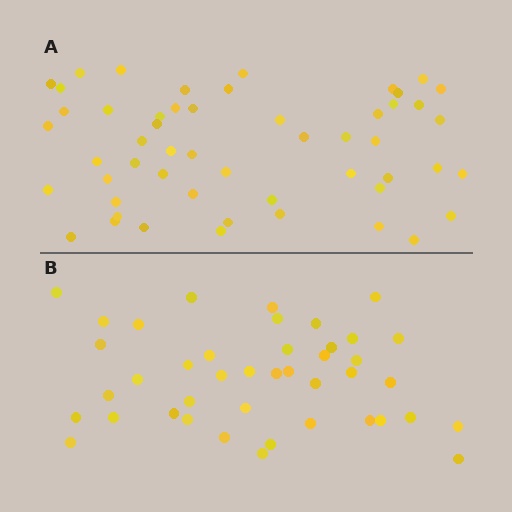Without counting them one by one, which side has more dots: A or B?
Region A (the top region) has more dots.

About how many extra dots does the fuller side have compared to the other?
Region A has roughly 12 or so more dots than region B.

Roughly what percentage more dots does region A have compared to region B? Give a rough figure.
About 25% more.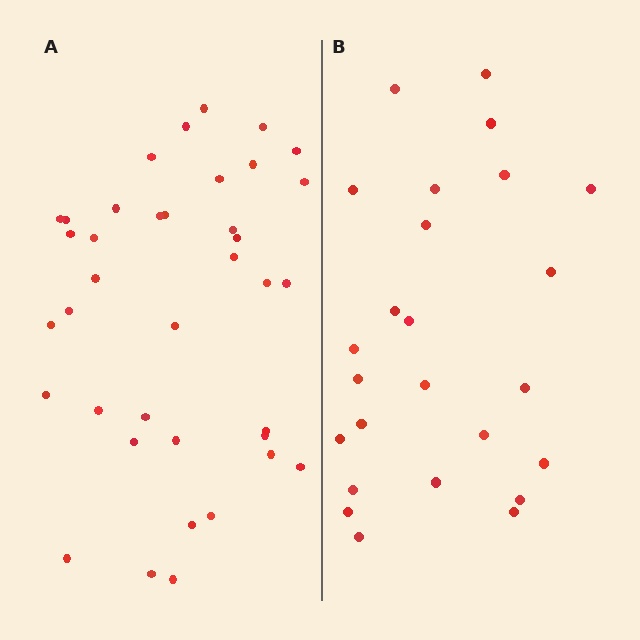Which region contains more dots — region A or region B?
Region A (the left region) has more dots.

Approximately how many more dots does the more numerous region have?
Region A has approximately 15 more dots than region B.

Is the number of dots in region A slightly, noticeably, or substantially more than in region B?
Region A has substantially more. The ratio is roughly 1.5 to 1.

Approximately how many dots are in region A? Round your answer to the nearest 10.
About 40 dots. (The exact count is 38, which rounds to 40.)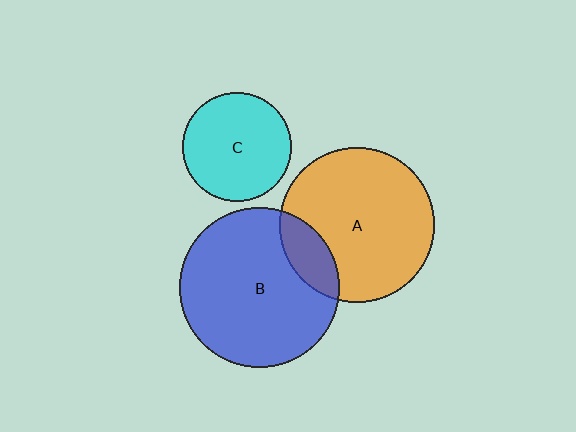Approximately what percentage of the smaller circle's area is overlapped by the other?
Approximately 15%.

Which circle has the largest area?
Circle B (blue).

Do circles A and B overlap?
Yes.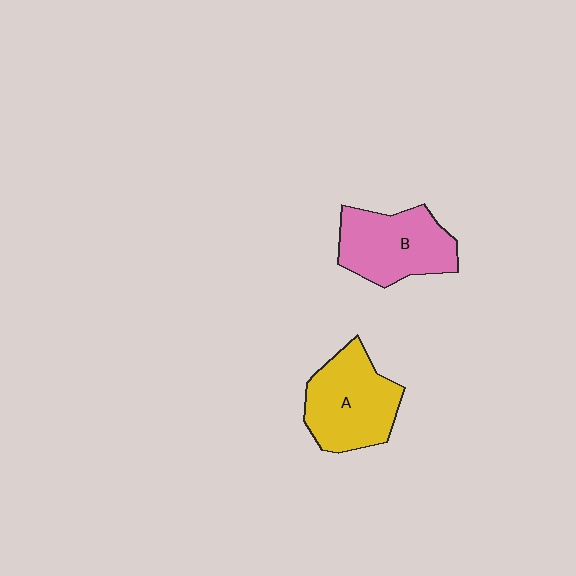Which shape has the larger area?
Shape A (yellow).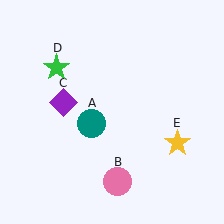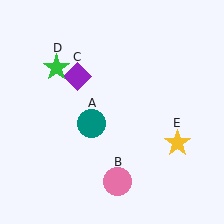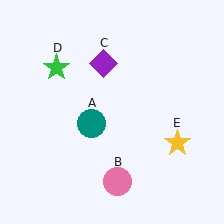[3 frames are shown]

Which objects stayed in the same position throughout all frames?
Teal circle (object A) and pink circle (object B) and green star (object D) and yellow star (object E) remained stationary.